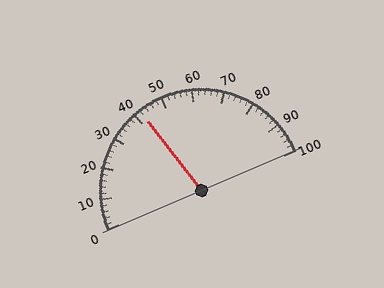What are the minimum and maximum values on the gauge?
The gauge ranges from 0 to 100.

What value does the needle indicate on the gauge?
The needle indicates approximately 42.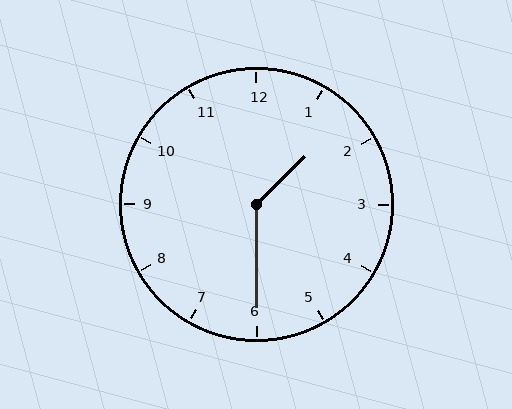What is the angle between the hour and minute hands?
Approximately 135 degrees.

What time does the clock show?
1:30.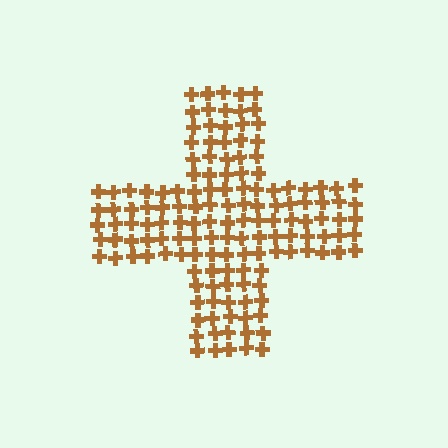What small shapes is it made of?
It is made of small crosses.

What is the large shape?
The large shape is a cross.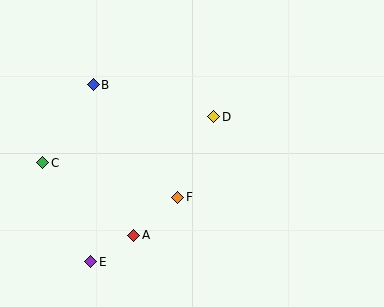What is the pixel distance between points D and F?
The distance between D and F is 88 pixels.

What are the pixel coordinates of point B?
Point B is at (93, 85).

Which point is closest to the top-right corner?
Point D is closest to the top-right corner.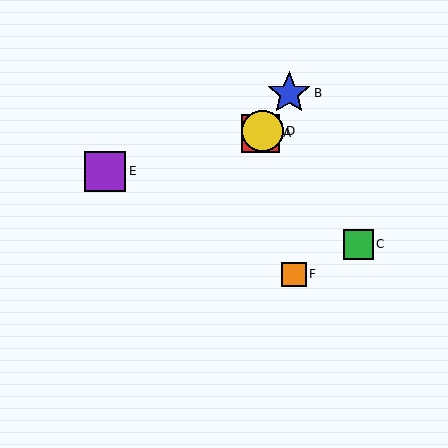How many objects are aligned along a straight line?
3 objects (A, B, D) are aligned along a straight line.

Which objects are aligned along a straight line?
Objects A, B, D are aligned along a straight line.